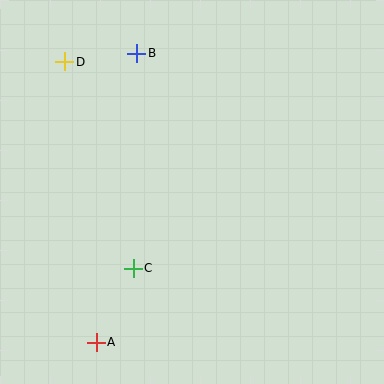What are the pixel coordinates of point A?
Point A is at (96, 342).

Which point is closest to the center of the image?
Point C at (133, 268) is closest to the center.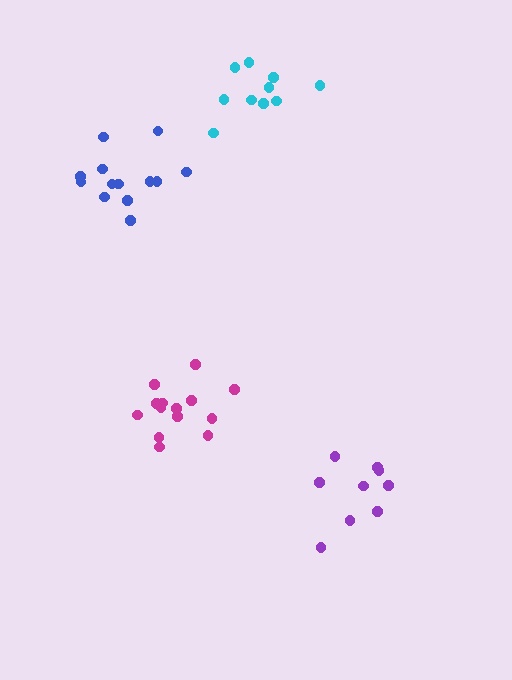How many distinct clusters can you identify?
There are 4 distinct clusters.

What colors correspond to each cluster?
The clusters are colored: cyan, magenta, purple, blue.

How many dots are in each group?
Group 1: 10 dots, Group 2: 14 dots, Group 3: 9 dots, Group 4: 13 dots (46 total).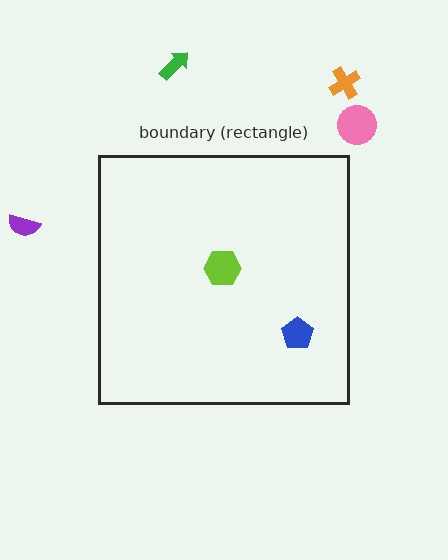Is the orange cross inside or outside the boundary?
Outside.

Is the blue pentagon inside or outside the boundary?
Inside.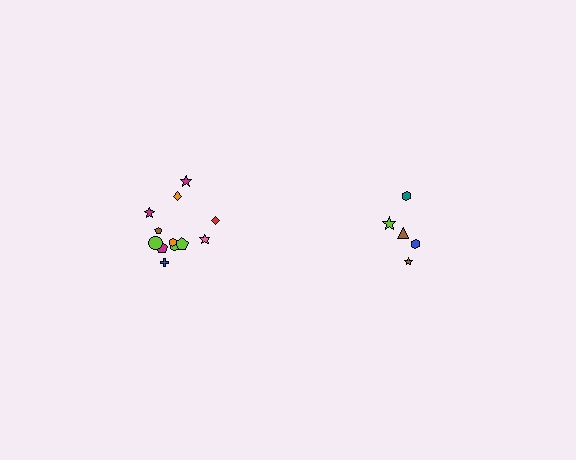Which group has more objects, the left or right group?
The left group.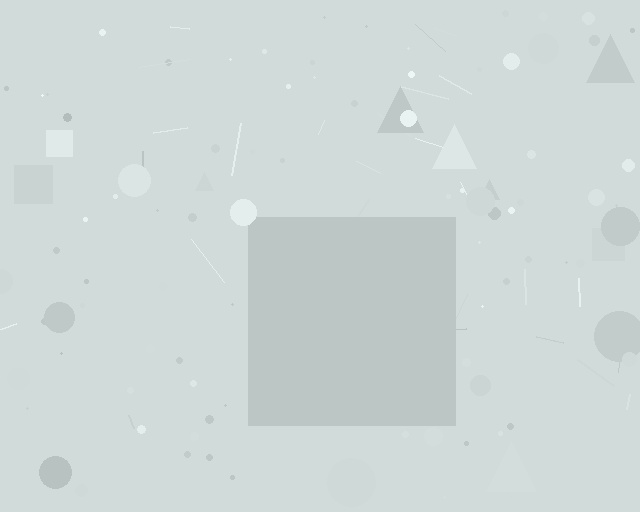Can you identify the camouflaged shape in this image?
The camouflaged shape is a square.